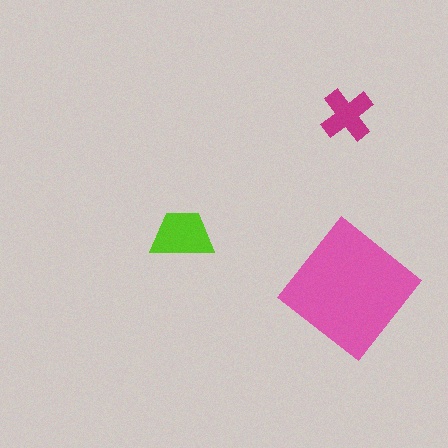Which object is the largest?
The pink diamond.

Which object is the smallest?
The magenta cross.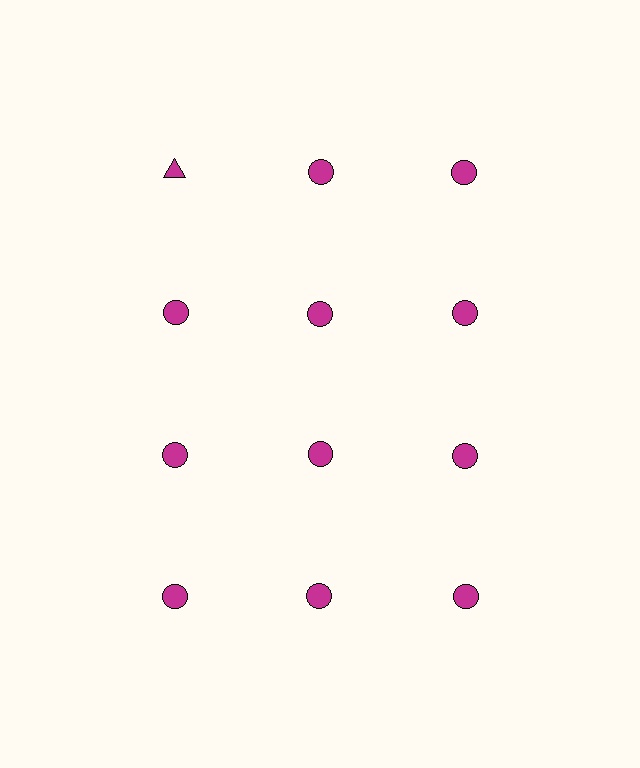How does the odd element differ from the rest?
It has a different shape: triangle instead of circle.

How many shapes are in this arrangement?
There are 12 shapes arranged in a grid pattern.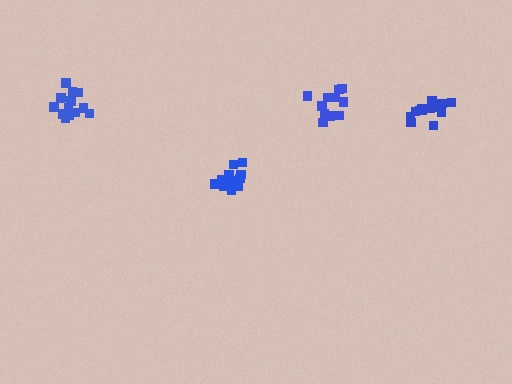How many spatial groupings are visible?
There are 4 spatial groupings.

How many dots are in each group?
Group 1: 14 dots, Group 2: 13 dots, Group 3: 13 dots, Group 4: 12 dots (52 total).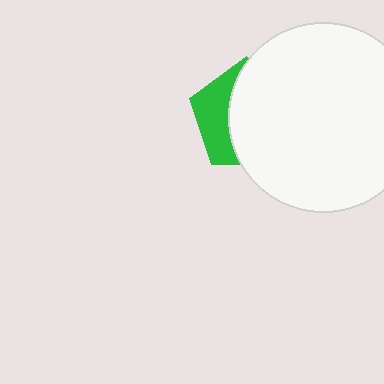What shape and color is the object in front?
The object in front is a white circle.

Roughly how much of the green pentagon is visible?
A small part of it is visible (roughly 34%).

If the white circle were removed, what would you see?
You would see the complete green pentagon.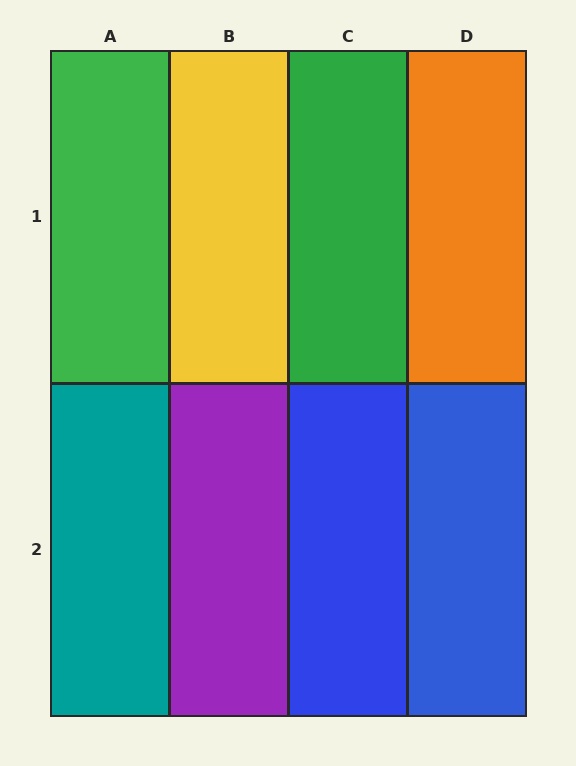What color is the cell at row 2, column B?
Purple.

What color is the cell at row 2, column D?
Blue.